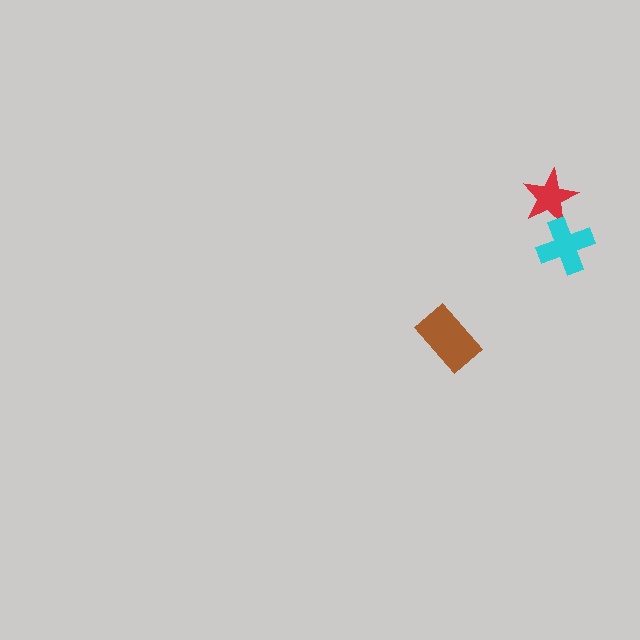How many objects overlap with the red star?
1 object overlaps with the red star.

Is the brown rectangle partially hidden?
No, no other shape covers it.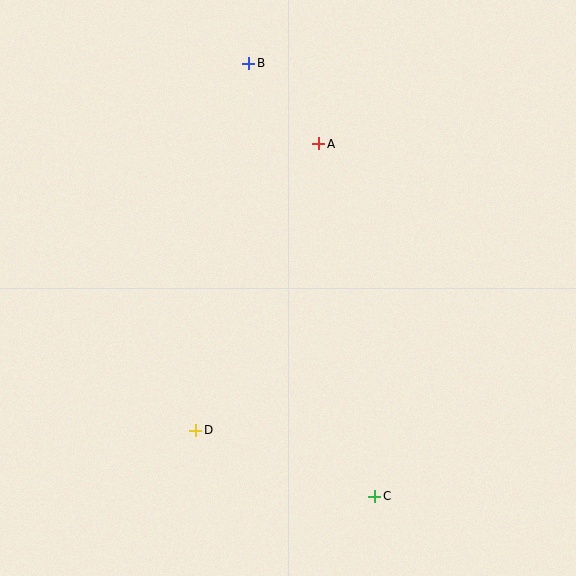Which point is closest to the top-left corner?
Point B is closest to the top-left corner.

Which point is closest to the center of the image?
Point A at (319, 144) is closest to the center.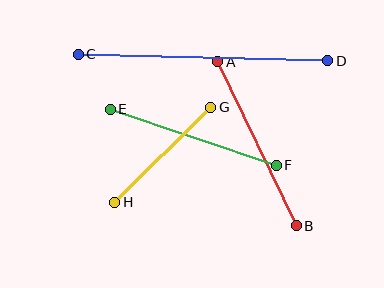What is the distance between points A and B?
The distance is approximately 182 pixels.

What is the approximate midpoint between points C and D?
The midpoint is at approximately (203, 58) pixels.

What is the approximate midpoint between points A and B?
The midpoint is at approximately (257, 144) pixels.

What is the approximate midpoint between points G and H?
The midpoint is at approximately (163, 155) pixels.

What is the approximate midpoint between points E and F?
The midpoint is at approximately (193, 137) pixels.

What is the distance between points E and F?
The distance is approximately 175 pixels.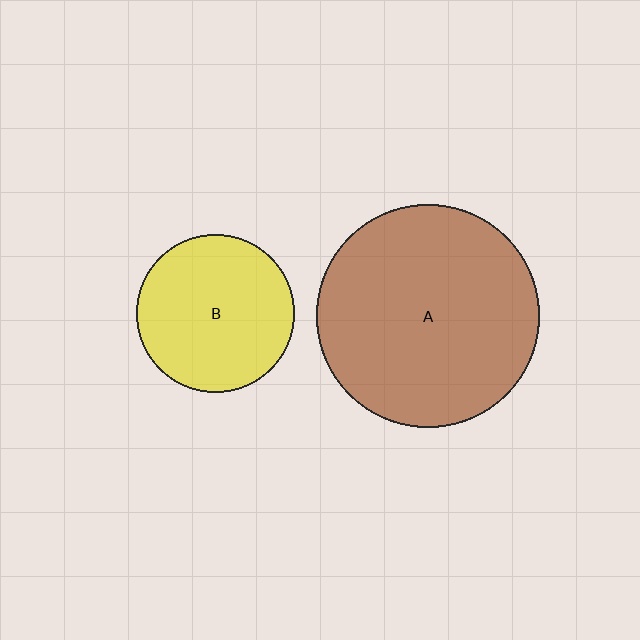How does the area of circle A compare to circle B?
Approximately 2.0 times.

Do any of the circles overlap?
No, none of the circles overlap.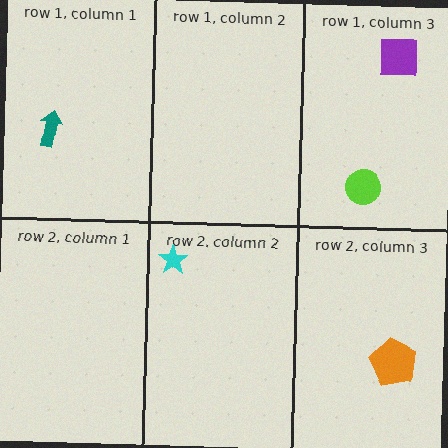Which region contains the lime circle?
The row 1, column 3 region.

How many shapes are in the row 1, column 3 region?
2.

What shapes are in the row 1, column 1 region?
The teal arrow.